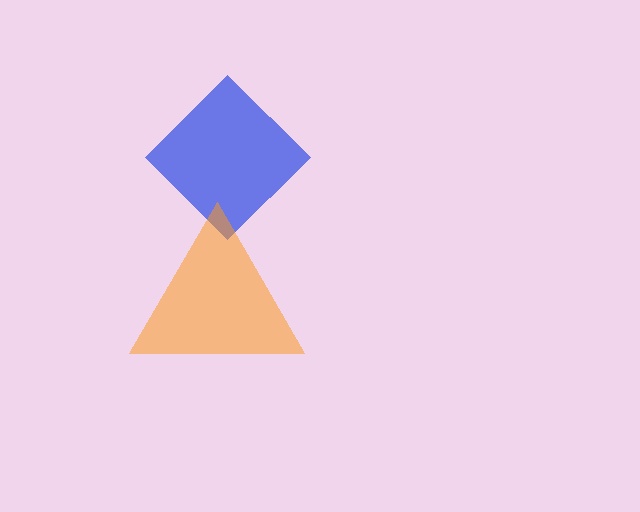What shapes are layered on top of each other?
The layered shapes are: a blue diamond, an orange triangle.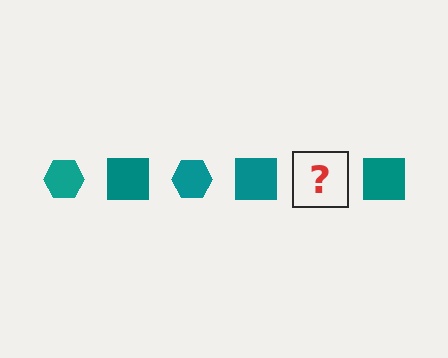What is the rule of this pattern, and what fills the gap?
The rule is that the pattern cycles through hexagon, square shapes in teal. The gap should be filled with a teal hexagon.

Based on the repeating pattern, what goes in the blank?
The blank should be a teal hexagon.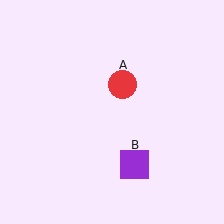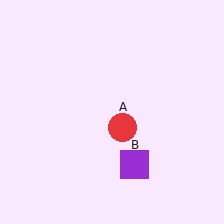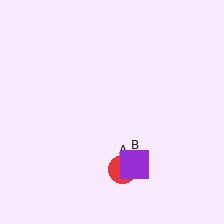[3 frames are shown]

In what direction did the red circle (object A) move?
The red circle (object A) moved down.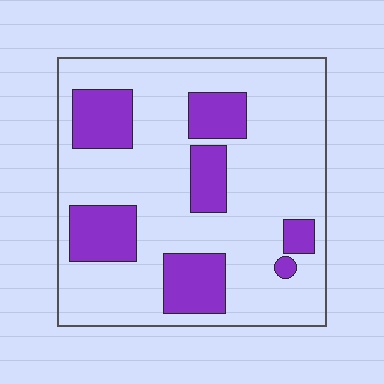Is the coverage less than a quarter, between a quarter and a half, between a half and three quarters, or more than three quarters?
Less than a quarter.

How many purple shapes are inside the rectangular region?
7.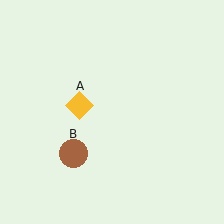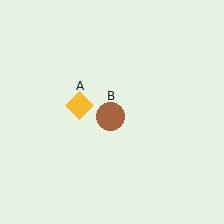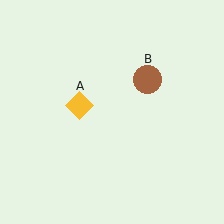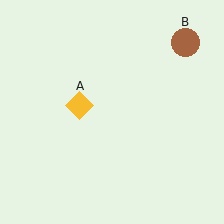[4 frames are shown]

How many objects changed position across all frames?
1 object changed position: brown circle (object B).